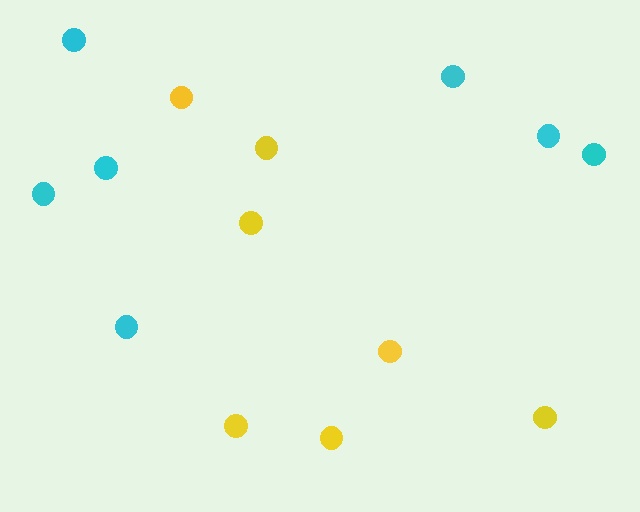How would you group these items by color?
There are 2 groups: one group of cyan circles (7) and one group of yellow circles (7).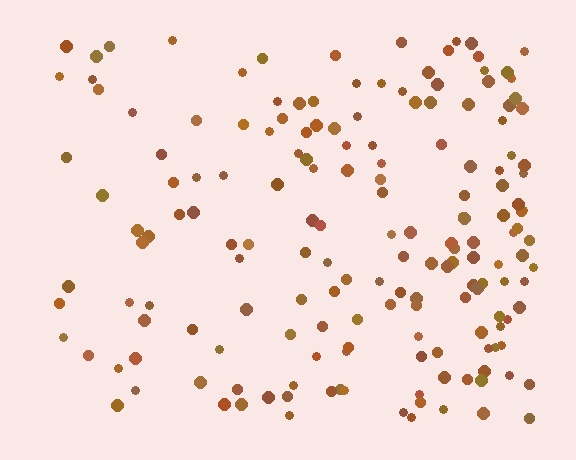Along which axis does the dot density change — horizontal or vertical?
Horizontal.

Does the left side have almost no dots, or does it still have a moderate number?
Still a moderate number, just noticeably fewer than the right.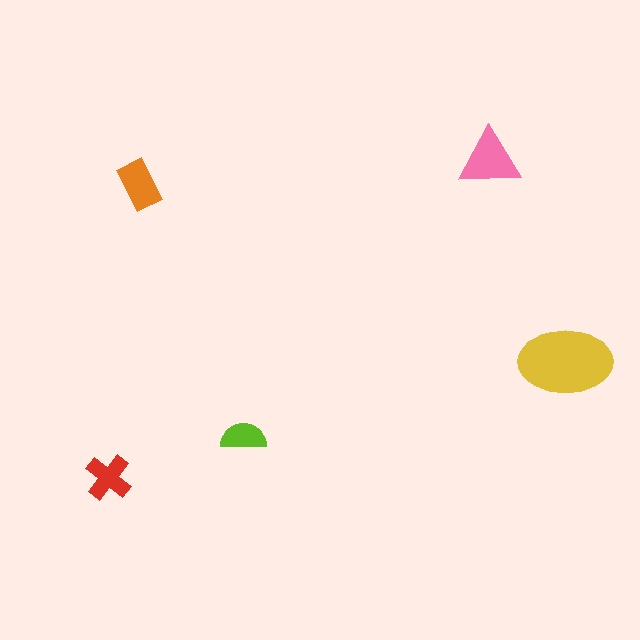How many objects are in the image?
There are 5 objects in the image.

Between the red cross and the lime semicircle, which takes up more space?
The red cross.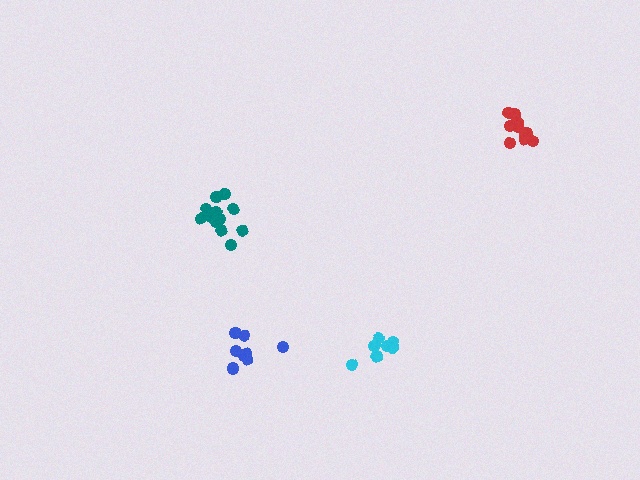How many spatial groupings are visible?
There are 4 spatial groupings.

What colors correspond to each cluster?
The clusters are colored: red, teal, cyan, blue.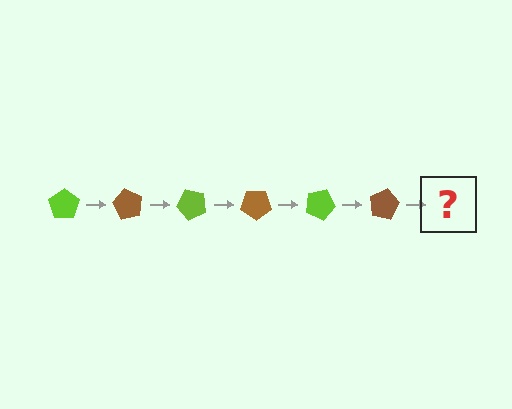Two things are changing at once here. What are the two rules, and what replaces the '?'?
The two rules are that it rotates 60 degrees each step and the color cycles through lime and brown. The '?' should be a lime pentagon, rotated 360 degrees from the start.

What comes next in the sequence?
The next element should be a lime pentagon, rotated 360 degrees from the start.